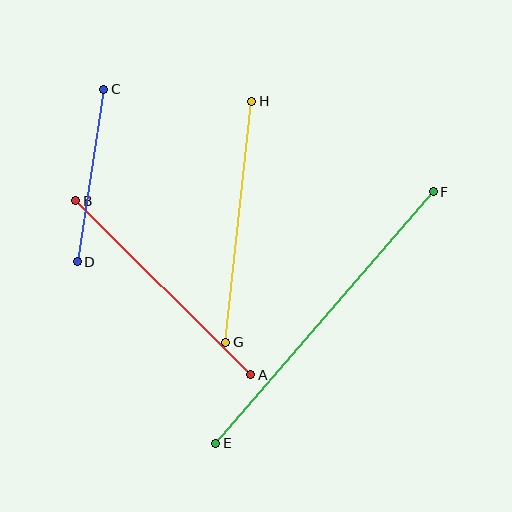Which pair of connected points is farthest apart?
Points E and F are farthest apart.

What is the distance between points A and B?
The distance is approximately 247 pixels.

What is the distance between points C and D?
The distance is approximately 175 pixels.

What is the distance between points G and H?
The distance is approximately 242 pixels.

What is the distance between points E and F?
The distance is approximately 332 pixels.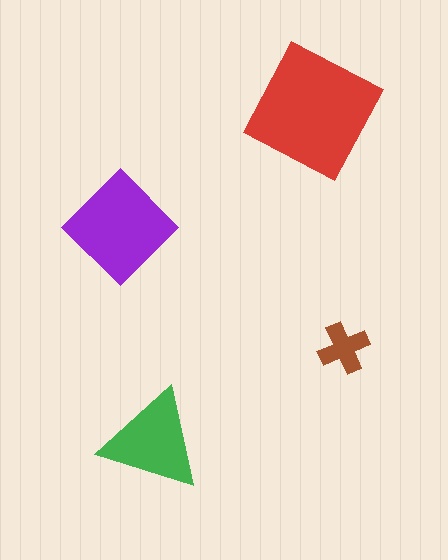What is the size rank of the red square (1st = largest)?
1st.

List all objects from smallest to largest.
The brown cross, the green triangle, the purple diamond, the red square.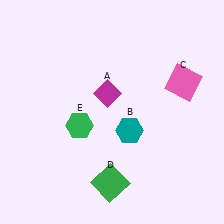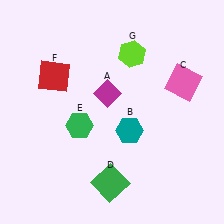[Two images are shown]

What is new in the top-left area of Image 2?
A red square (F) was added in the top-left area of Image 2.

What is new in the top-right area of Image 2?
A lime hexagon (G) was added in the top-right area of Image 2.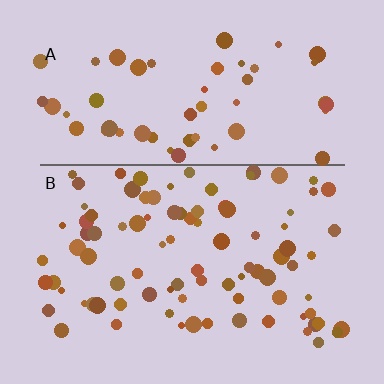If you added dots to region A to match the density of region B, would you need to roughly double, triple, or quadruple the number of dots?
Approximately double.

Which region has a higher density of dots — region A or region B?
B (the bottom).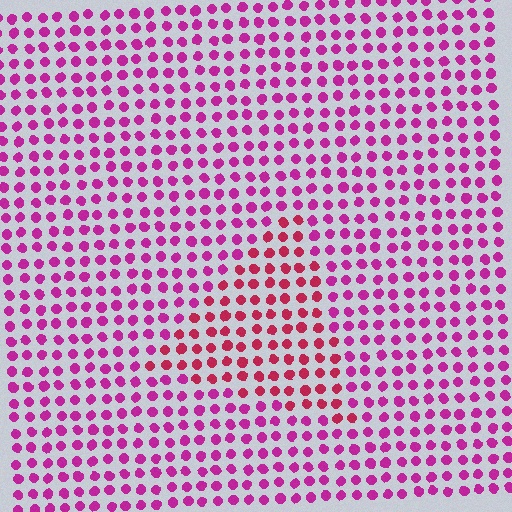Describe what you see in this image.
The image is filled with small magenta elements in a uniform arrangement. A triangle-shaped region is visible where the elements are tinted to a slightly different hue, forming a subtle color boundary.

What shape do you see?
I see a triangle.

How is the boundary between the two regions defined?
The boundary is defined purely by a slight shift in hue (about 29 degrees). Spacing, size, and orientation are identical on both sides.